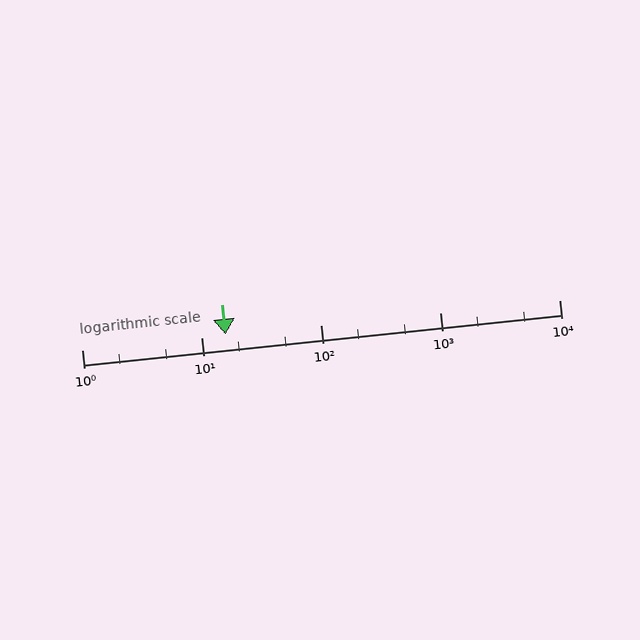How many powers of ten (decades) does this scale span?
The scale spans 4 decades, from 1 to 10000.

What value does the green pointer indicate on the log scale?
The pointer indicates approximately 16.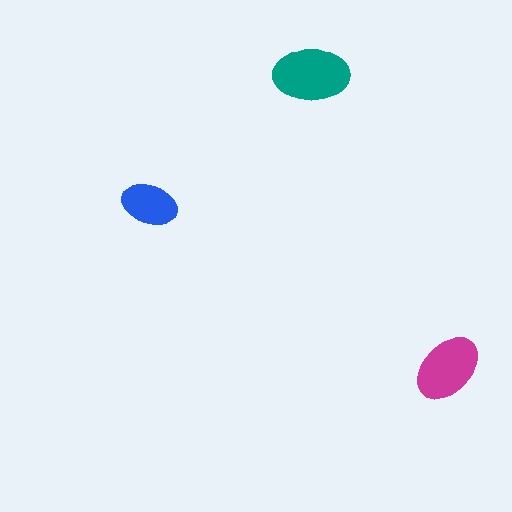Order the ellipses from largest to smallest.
the teal one, the magenta one, the blue one.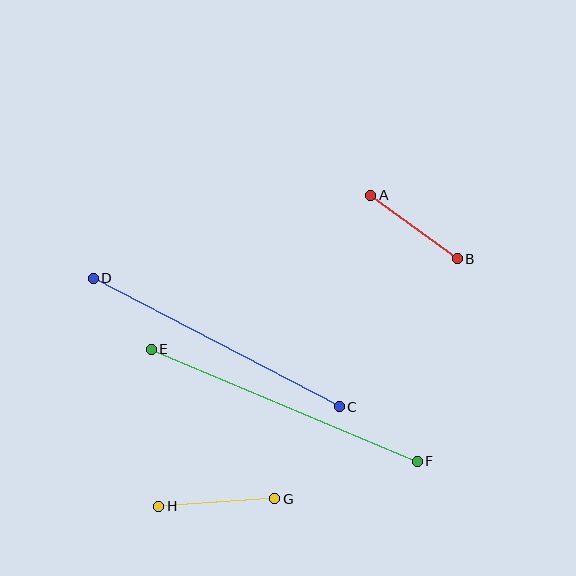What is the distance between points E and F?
The distance is approximately 288 pixels.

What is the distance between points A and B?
The distance is approximately 107 pixels.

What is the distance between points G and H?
The distance is approximately 116 pixels.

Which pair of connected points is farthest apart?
Points E and F are farthest apart.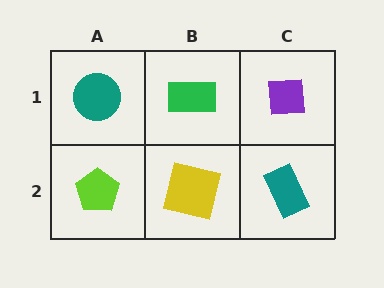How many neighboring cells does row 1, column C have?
2.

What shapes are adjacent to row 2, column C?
A purple square (row 1, column C), a yellow square (row 2, column B).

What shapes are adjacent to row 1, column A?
A lime pentagon (row 2, column A), a green rectangle (row 1, column B).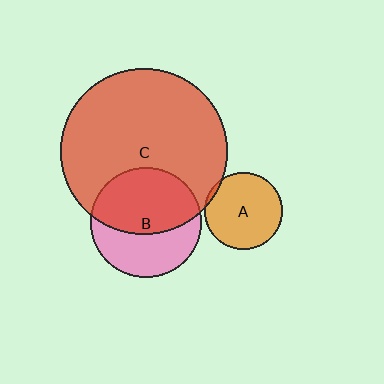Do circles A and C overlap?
Yes.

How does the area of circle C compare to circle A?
Approximately 4.6 times.